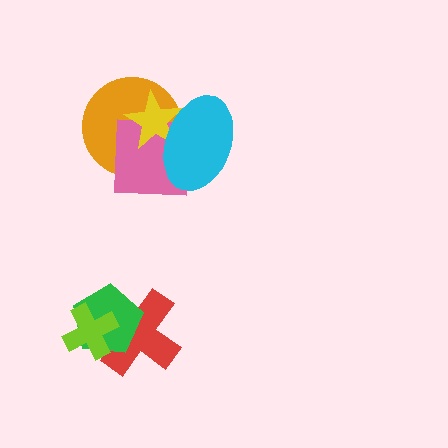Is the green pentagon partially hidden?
Yes, it is partially covered by another shape.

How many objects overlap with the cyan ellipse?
3 objects overlap with the cyan ellipse.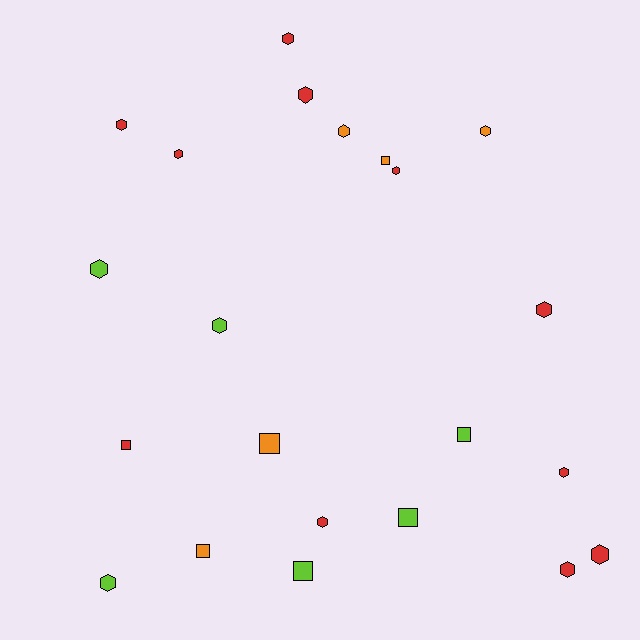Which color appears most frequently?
Red, with 11 objects.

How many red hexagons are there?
There are 10 red hexagons.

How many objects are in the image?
There are 22 objects.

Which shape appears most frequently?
Hexagon, with 15 objects.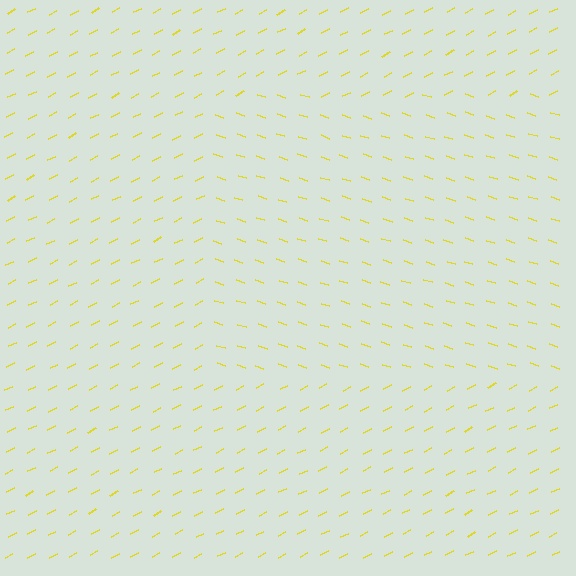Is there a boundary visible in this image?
Yes, there is a texture boundary formed by a change in line orientation.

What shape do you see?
I see a rectangle.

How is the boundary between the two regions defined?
The boundary is defined purely by a change in line orientation (approximately 45 degrees difference). All lines are the same color and thickness.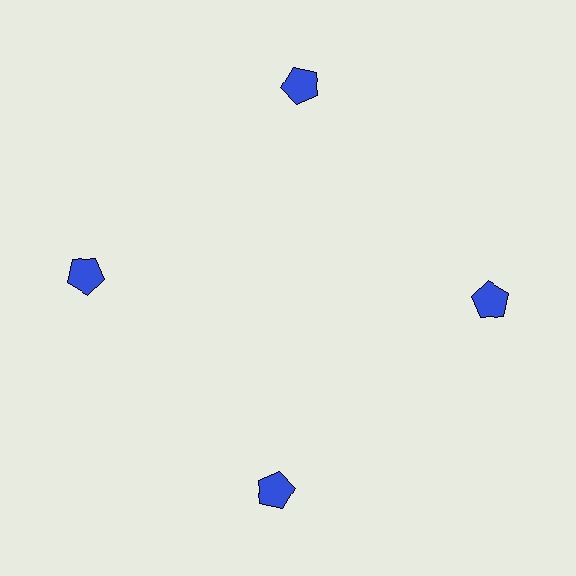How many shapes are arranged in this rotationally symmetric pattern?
There are 4 shapes, arranged in 4 groups of 1.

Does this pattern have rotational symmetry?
Yes, this pattern has 4-fold rotational symmetry. It looks the same after rotating 90 degrees around the center.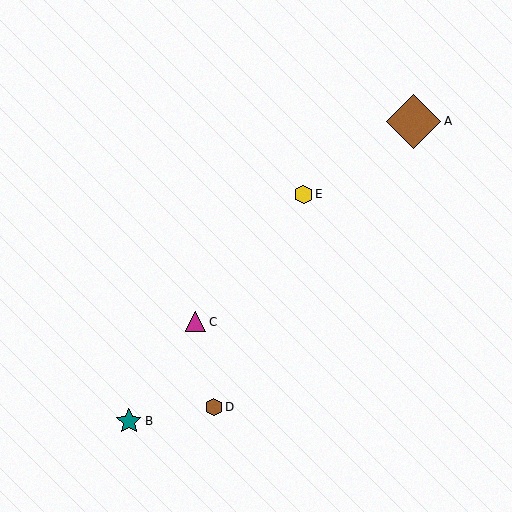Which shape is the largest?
The brown diamond (labeled A) is the largest.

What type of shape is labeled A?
Shape A is a brown diamond.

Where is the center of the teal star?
The center of the teal star is at (129, 421).